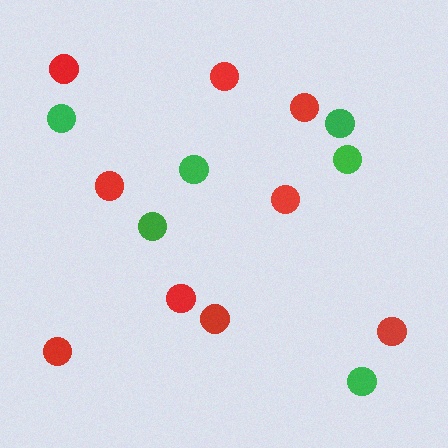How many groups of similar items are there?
There are 2 groups: one group of red circles (9) and one group of green circles (6).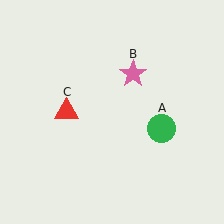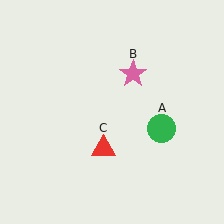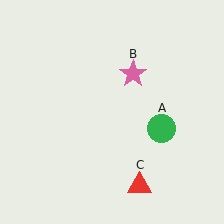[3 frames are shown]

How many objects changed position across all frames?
1 object changed position: red triangle (object C).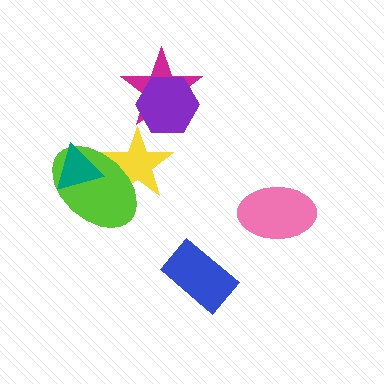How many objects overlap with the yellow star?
1 object overlaps with the yellow star.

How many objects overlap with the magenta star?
1 object overlaps with the magenta star.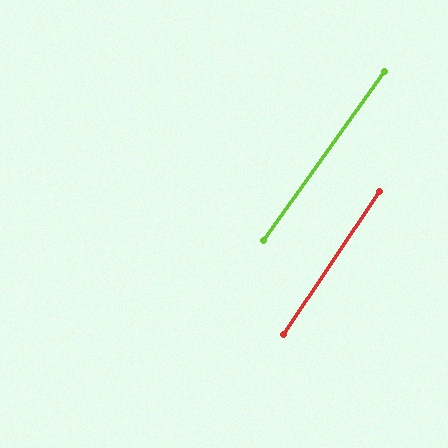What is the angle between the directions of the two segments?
Approximately 2 degrees.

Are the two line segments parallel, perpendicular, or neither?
Parallel — their directions differ by only 1.6°.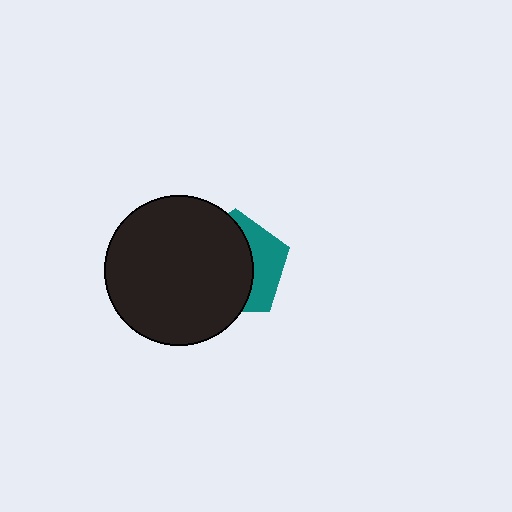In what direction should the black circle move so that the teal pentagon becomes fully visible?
The black circle should move left. That is the shortest direction to clear the overlap and leave the teal pentagon fully visible.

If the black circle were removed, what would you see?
You would see the complete teal pentagon.